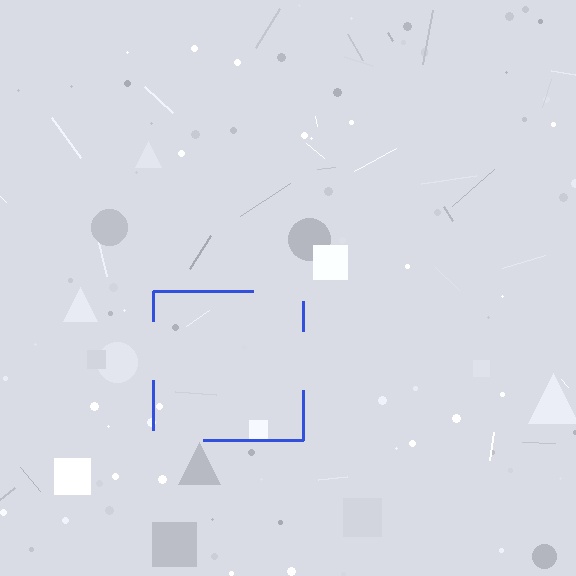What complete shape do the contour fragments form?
The contour fragments form a square.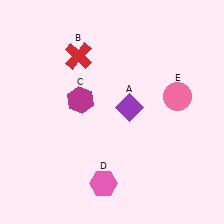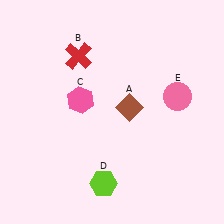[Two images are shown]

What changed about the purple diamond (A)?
In Image 1, A is purple. In Image 2, it changed to brown.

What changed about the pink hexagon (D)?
In Image 1, D is pink. In Image 2, it changed to lime.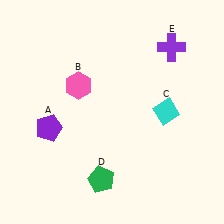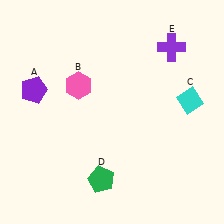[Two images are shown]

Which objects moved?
The objects that moved are: the purple pentagon (A), the cyan diamond (C).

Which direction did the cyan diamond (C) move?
The cyan diamond (C) moved right.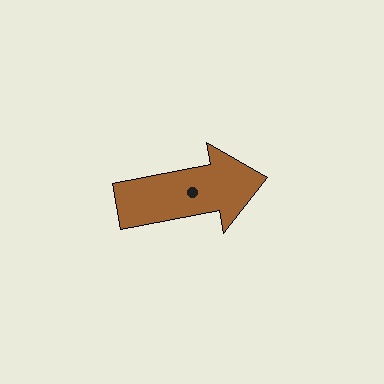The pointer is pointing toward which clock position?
Roughly 3 o'clock.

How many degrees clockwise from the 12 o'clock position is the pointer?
Approximately 79 degrees.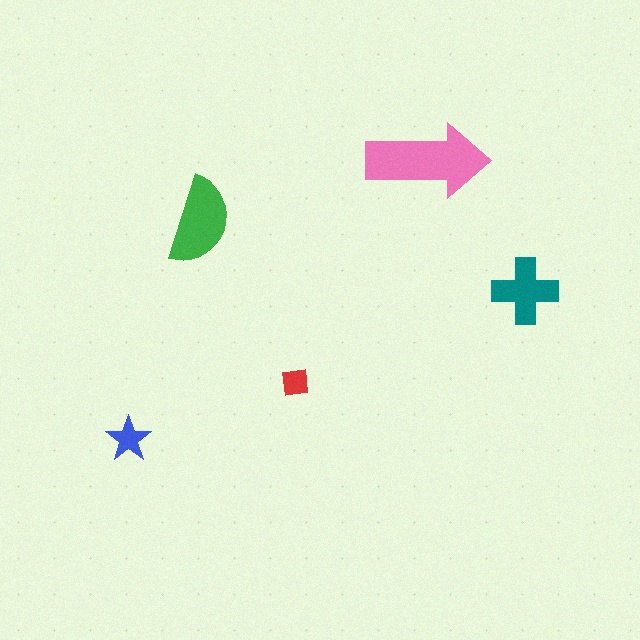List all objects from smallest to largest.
The red square, the blue star, the teal cross, the green semicircle, the pink arrow.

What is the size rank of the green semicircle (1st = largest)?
2nd.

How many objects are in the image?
There are 5 objects in the image.